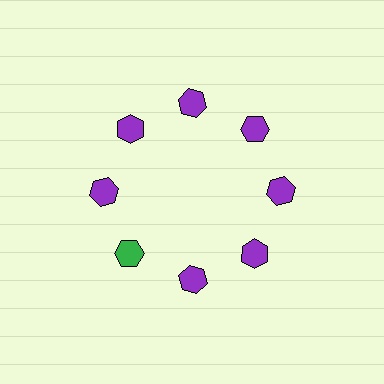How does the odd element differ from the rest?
It has a different color: green instead of purple.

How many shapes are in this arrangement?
There are 8 shapes arranged in a ring pattern.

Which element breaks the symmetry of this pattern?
The green hexagon at roughly the 8 o'clock position breaks the symmetry. All other shapes are purple hexagons.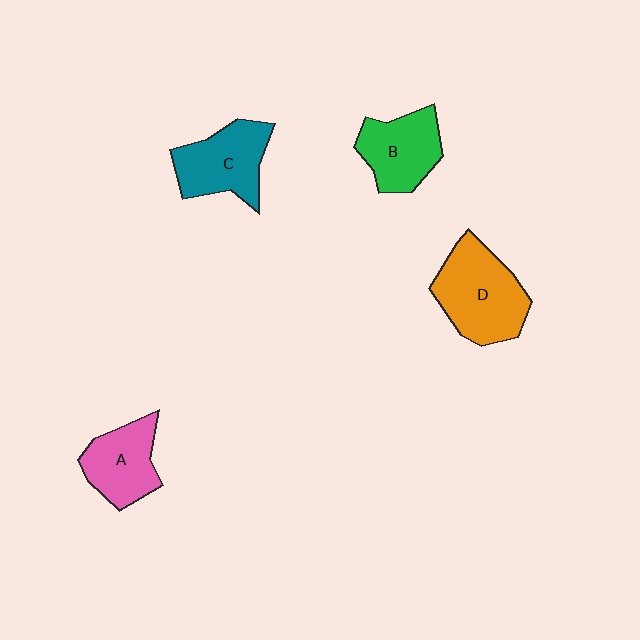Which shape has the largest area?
Shape D (orange).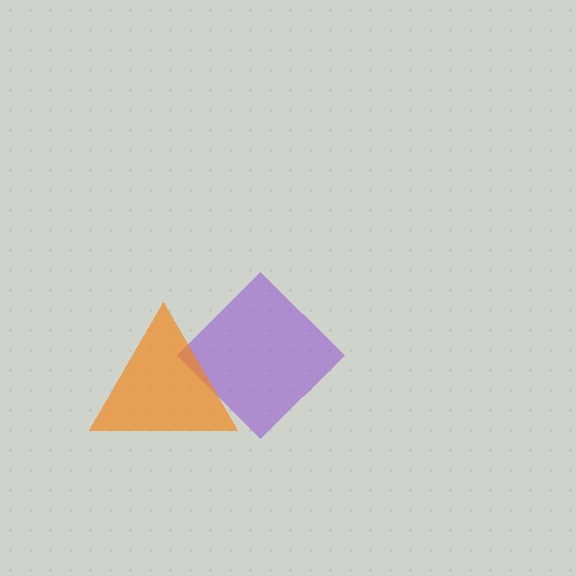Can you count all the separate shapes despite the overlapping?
Yes, there are 2 separate shapes.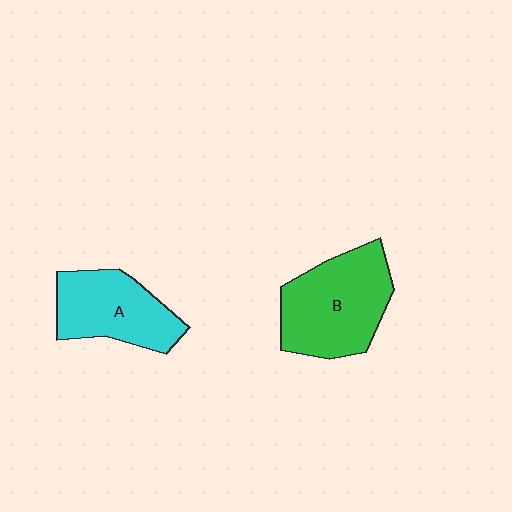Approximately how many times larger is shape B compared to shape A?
Approximately 1.3 times.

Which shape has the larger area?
Shape B (green).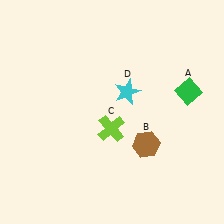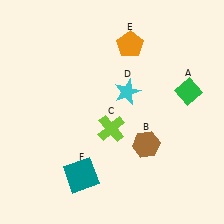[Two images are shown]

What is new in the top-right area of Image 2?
An orange pentagon (E) was added in the top-right area of Image 2.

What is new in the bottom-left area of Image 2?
A teal square (F) was added in the bottom-left area of Image 2.